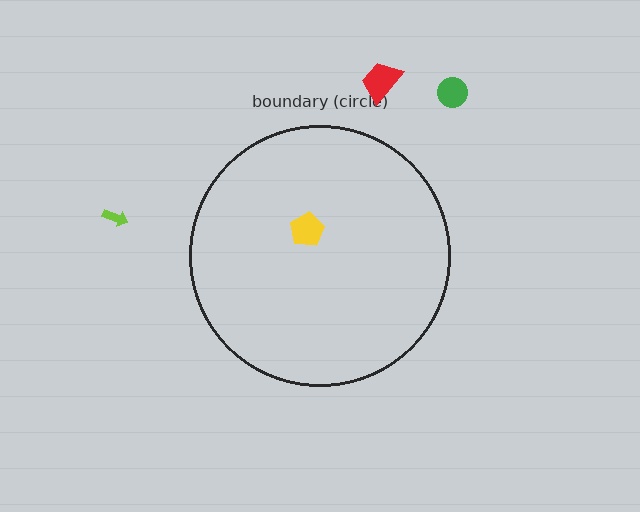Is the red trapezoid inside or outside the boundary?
Outside.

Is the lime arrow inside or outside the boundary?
Outside.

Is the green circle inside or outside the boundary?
Outside.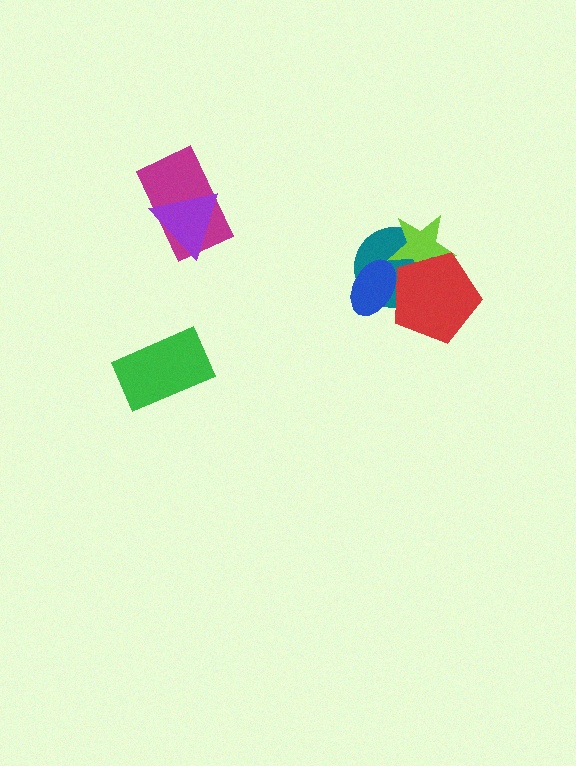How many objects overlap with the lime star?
2 objects overlap with the lime star.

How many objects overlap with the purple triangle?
1 object overlaps with the purple triangle.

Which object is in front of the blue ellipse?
The red pentagon is in front of the blue ellipse.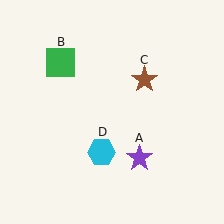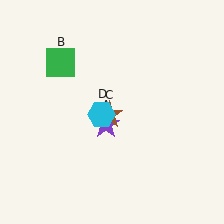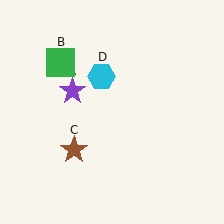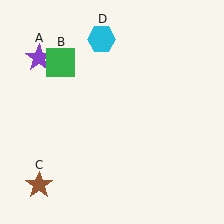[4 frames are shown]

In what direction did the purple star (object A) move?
The purple star (object A) moved up and to the left.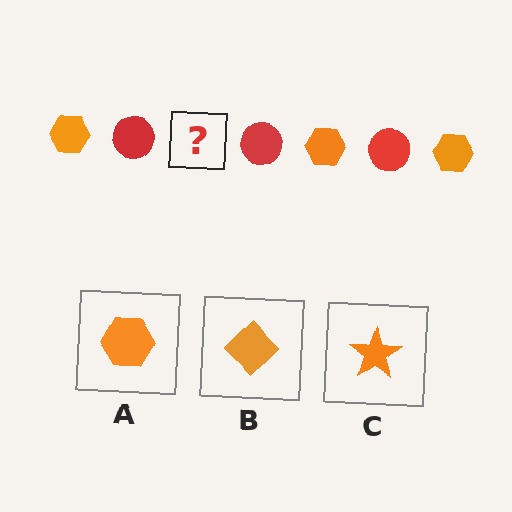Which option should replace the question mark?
Option A.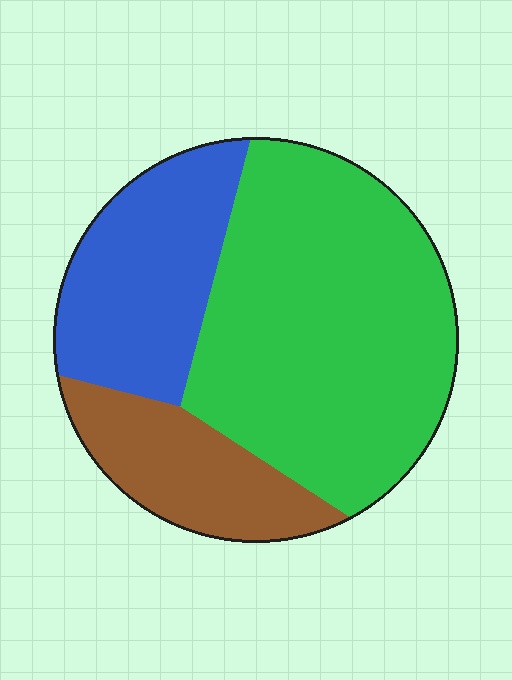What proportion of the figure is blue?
Blue covers about 25% of the figure.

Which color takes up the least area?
Brown, at roughly 20%.